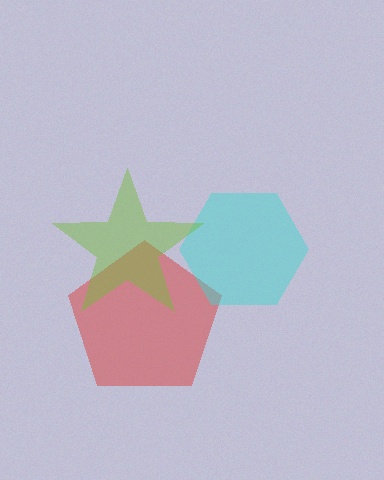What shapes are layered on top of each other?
The layered shapes are: a red pentagon, a cyan hexagon, a lime star.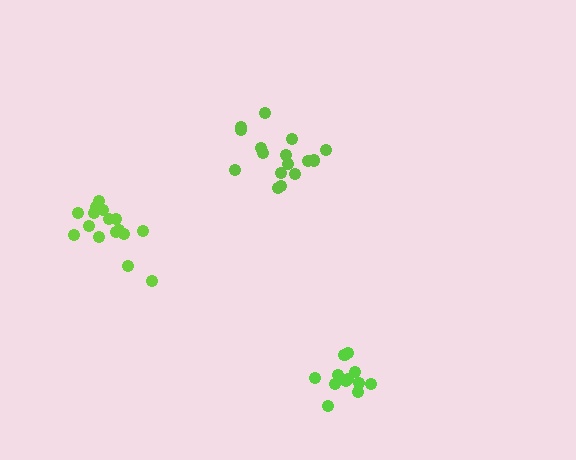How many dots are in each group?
Group 1: 13 dots, Group 2: 16 dots, Group 3: 16 dots (45 total).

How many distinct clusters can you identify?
There are 3 distinct clusters.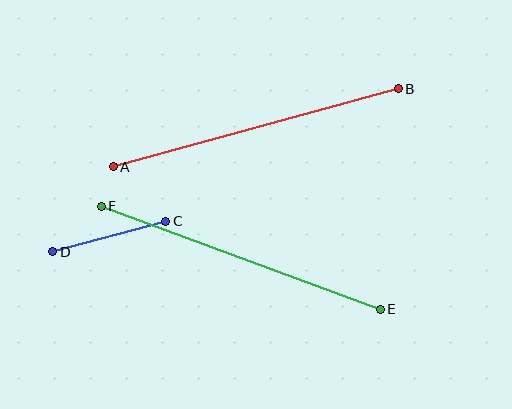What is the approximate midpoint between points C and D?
The midpoint is at approximately (109, 236) pixels.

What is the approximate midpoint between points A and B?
The midpoint is at approximately (256, 128) pixels.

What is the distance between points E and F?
The distance is approximately 297 pixels.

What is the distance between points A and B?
The distance is approximately 296 pixels.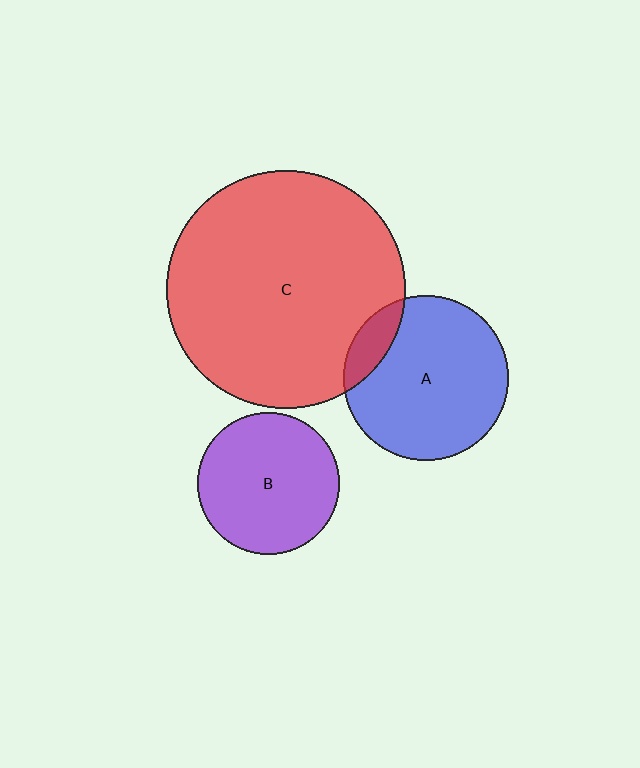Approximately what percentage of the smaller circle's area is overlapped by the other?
Approximately 15%.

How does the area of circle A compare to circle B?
Approximately 1.3 times.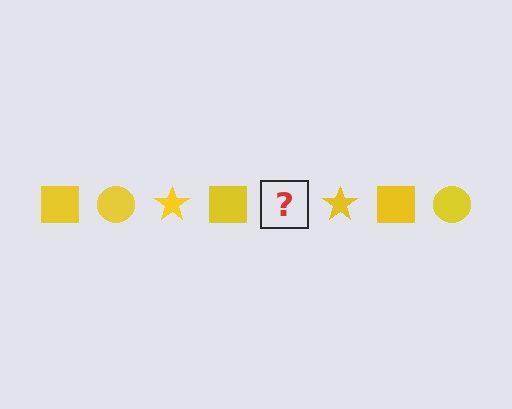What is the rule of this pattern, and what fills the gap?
The rule is that the pattern cycles through square, circle, star shapes in yellow. The gap should be filled with a yellow circle.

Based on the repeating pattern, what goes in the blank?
The blank should be a yellow circle.